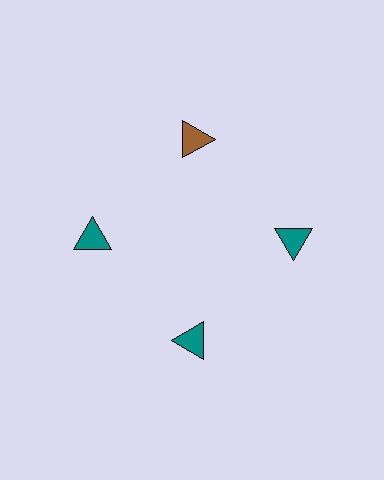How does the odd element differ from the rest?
It has a different color: brown instead of teal.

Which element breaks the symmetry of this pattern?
The brown triangle at roughly the 12 o'clock position breaks the symmetry. All other shapes are teal triangles.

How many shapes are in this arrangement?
There are 4 shapes arranged in a ring pattern.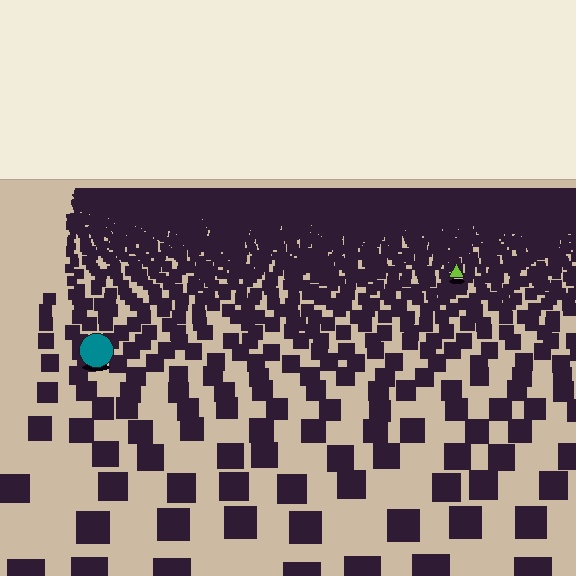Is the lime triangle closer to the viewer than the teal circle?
No. The teal circle is closer — you can tell from the texture gradient: the ground texture is coarser near it.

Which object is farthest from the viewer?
The lime triangle is farthest from the viewer. It appears smaller and the ground texture around it is denser.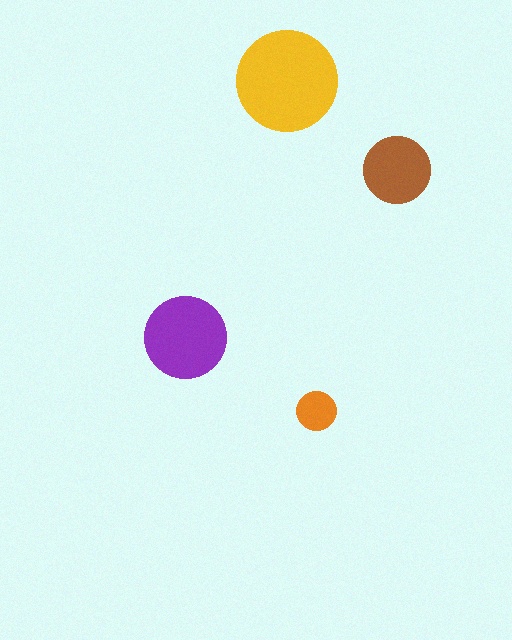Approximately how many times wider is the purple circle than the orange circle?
About 2 times wider.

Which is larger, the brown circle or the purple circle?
The purple one.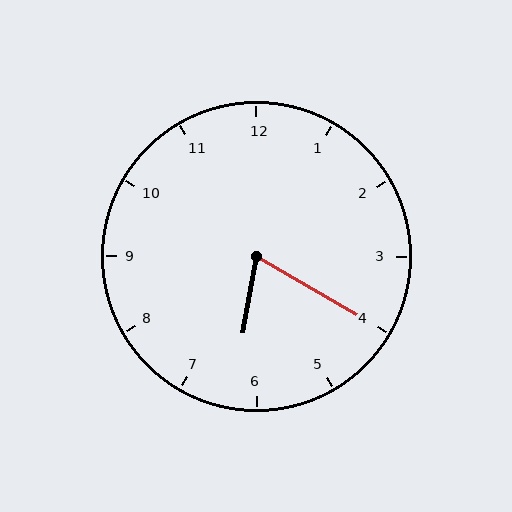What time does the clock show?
6:20.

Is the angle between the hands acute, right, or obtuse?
It is acute.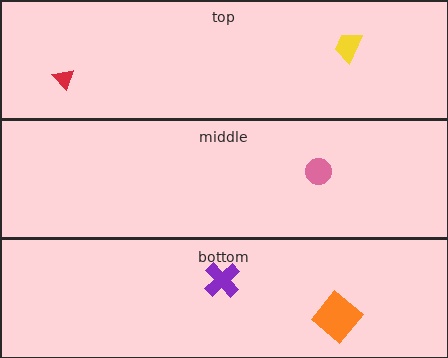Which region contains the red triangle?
The top region.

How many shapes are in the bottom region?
2.